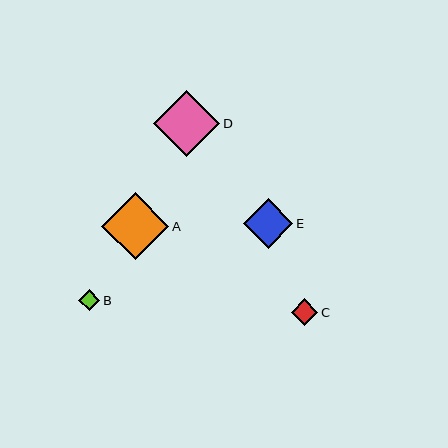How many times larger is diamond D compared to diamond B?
Diamond D is approximately 3.2 times the size of diamond B.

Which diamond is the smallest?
Diamond B is the smallest with a size of approximately 21 pixels.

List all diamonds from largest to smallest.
From largest to smallest: A, D, E, C, B.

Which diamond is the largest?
Diamond A is the largest with a size of approximately 67 pixels.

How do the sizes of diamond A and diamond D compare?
Diamond A and diamond D are approximately the same size.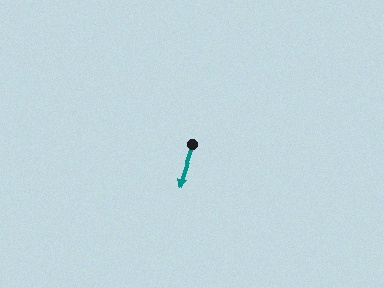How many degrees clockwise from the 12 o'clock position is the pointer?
Approximately 197 degrees.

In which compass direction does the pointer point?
South.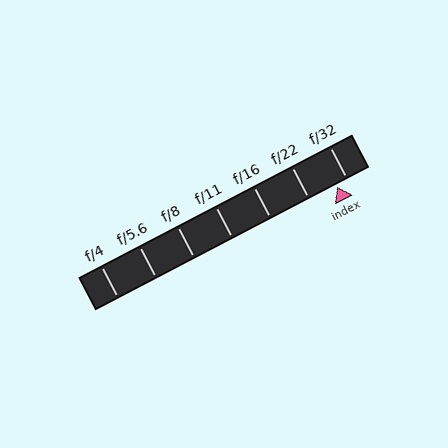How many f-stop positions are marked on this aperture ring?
There are 7 f-stop positions marked.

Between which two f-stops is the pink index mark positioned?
The index mark is between f/22 and f/32.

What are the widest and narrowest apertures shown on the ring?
The widest aperture shown is f/4 and the narrowest is f/32.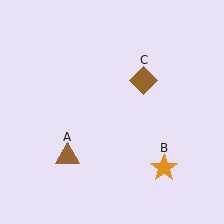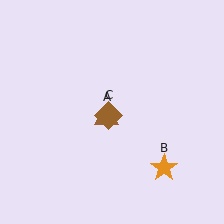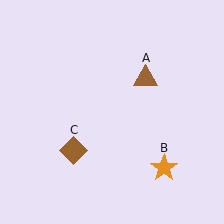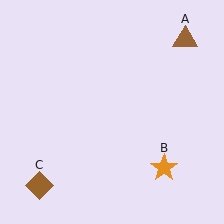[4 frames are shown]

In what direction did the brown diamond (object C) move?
The brown diamond (object C) moved down and to the left.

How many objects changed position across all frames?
2 objects changed position: brown triangle (object A), brown diamond (object C).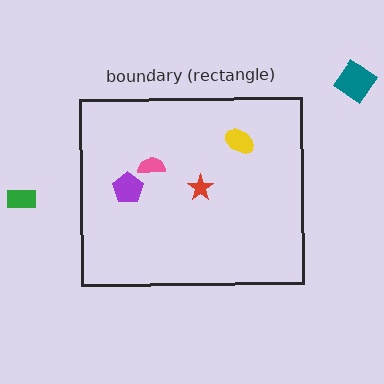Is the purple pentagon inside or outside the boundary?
Inside.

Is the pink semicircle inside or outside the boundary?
Inside.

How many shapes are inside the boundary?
4 inside, 2 outside.